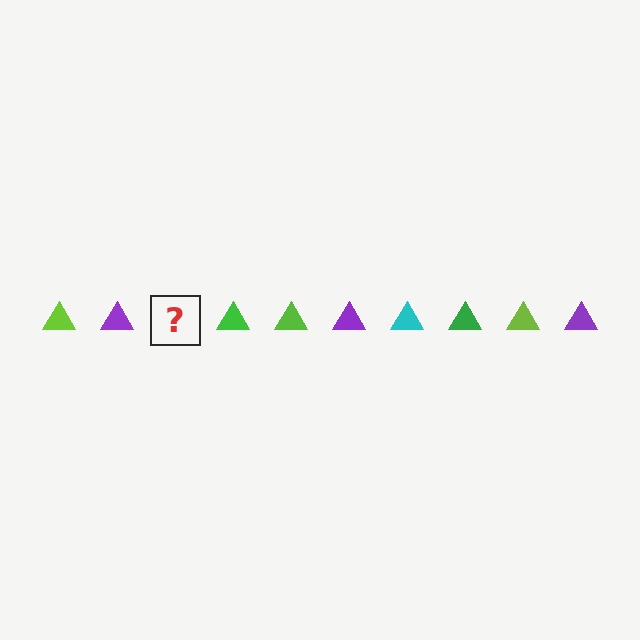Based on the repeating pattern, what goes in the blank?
The blank should be a cyan triangle.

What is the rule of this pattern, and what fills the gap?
The rule is that the pattern cycles through lime, purple, cyan, green triangles. The gap should be filled with a cyan triangle.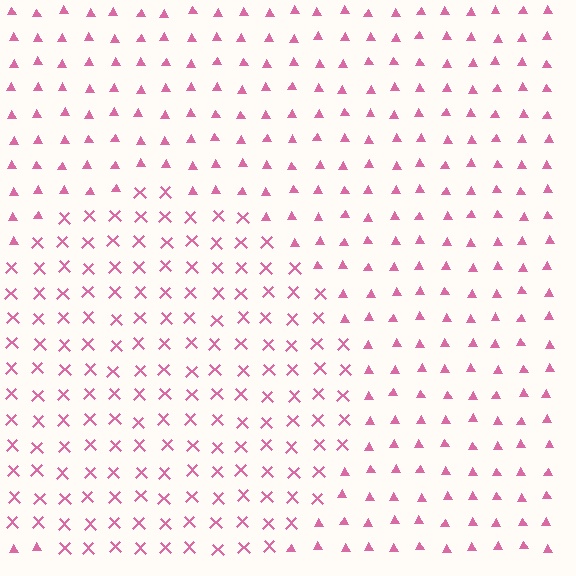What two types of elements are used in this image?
The image uses X marks inside the circle region and triangles outside it.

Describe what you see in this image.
The image is filled with small pink elements arranged in a uniform grid. A circle-shaped region contains X marks, while the surrounding area contains triangles. The boundary is defined purely by the change in element shape.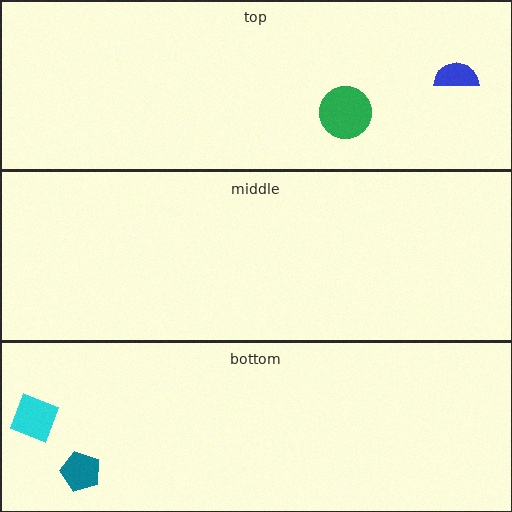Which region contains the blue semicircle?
The top region.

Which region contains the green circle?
The top region.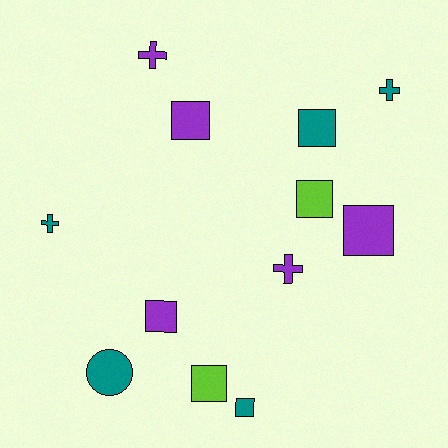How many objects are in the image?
There are 12 objects.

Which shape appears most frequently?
Square, with 7 objects.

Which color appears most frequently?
Teal, with 5 objects.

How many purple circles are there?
There are no purple circles.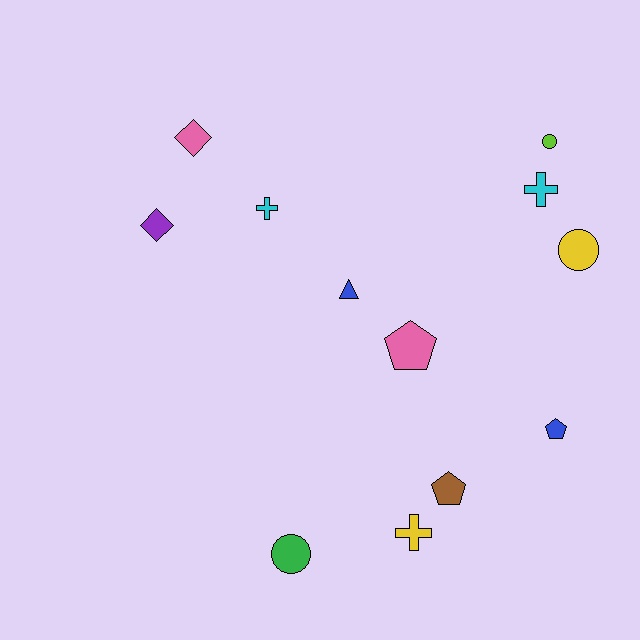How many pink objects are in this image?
There are 2 pink objects.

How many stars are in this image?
There are no stars.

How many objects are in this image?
There are 12 objects.